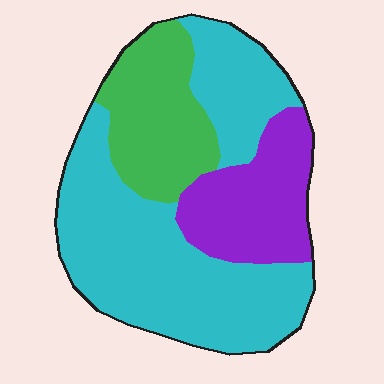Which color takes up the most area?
Cyan, at roughly 55%.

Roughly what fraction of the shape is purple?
Purple takes up about one fifth (1/5) of the shape.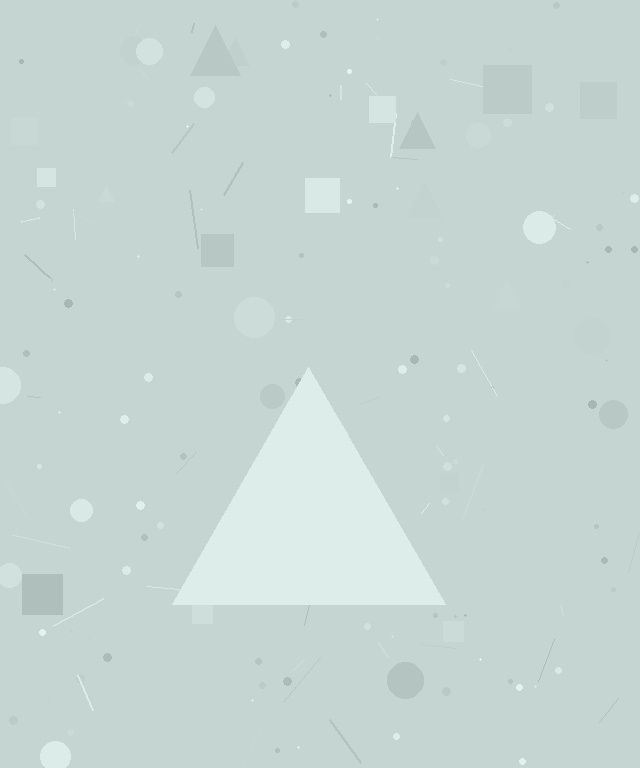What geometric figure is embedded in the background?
A triangle is embedded in the background.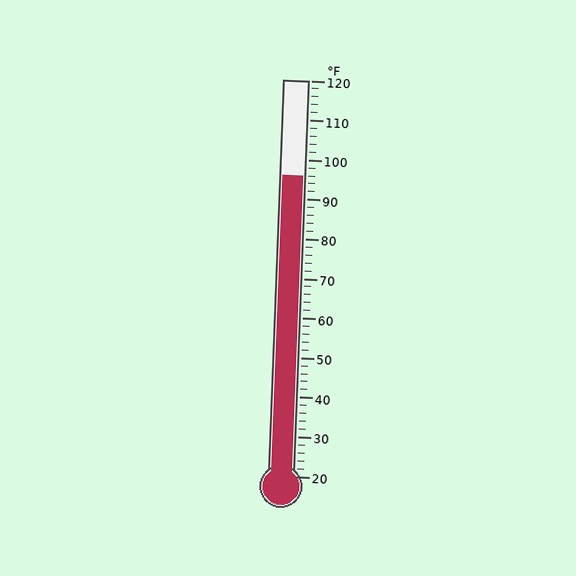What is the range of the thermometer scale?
The thermometer scale ranges from 20°F to 120°F.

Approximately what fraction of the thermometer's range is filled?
The thermometer is filled to approximately 75% of its range.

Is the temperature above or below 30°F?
The temperature is above 30°F.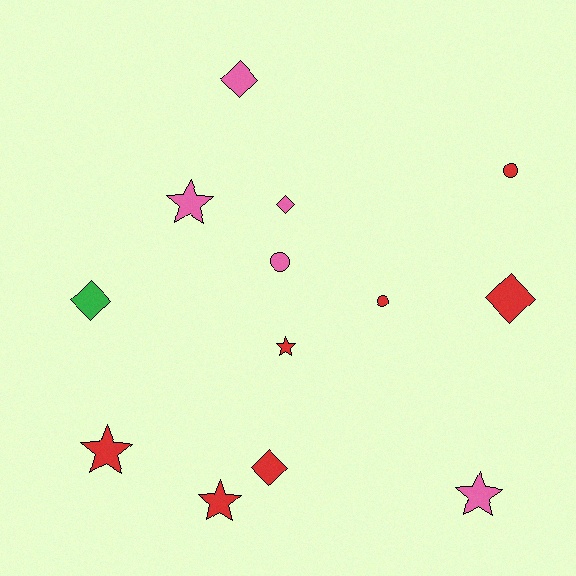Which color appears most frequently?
Red, with 7 objects.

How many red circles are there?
There are 2 red circles.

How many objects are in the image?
There are 13 objects.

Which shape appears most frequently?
Star, with 5 objects.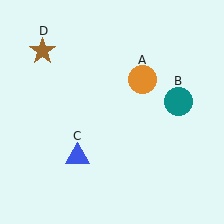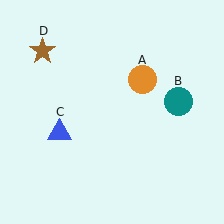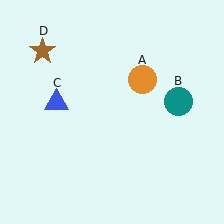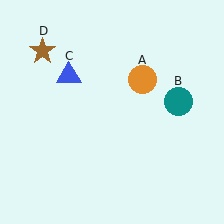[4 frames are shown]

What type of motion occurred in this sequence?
The blue triangle (object C) rotated clockwise around the center of the scene.